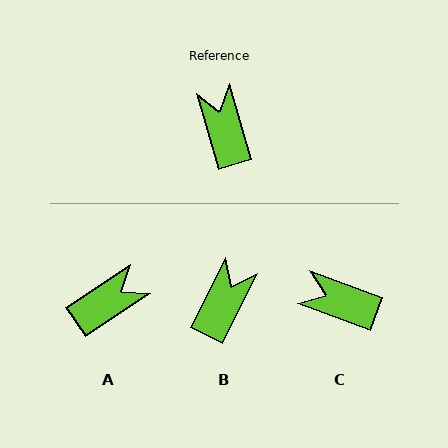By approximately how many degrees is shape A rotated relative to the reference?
Approximately 73 degrees clockwise.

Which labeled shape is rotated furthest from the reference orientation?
A, about 73 degrees away.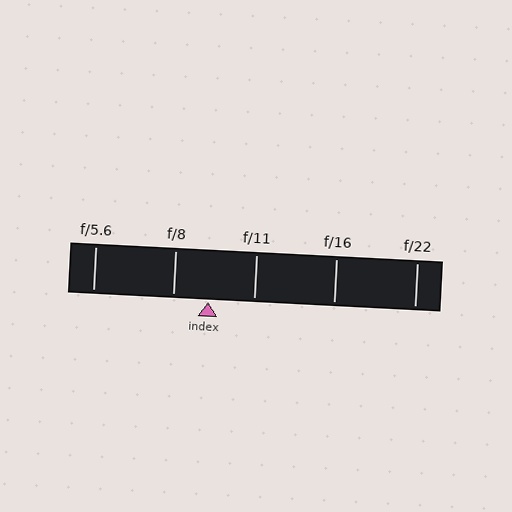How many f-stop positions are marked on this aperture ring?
There are 5 f-stop positions marked.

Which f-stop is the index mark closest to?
The index mark is closest to f/8.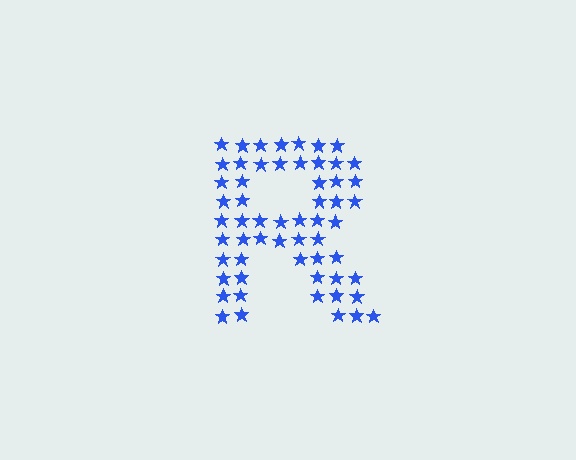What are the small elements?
The small elements are stars.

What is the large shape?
The large shape is the letter R.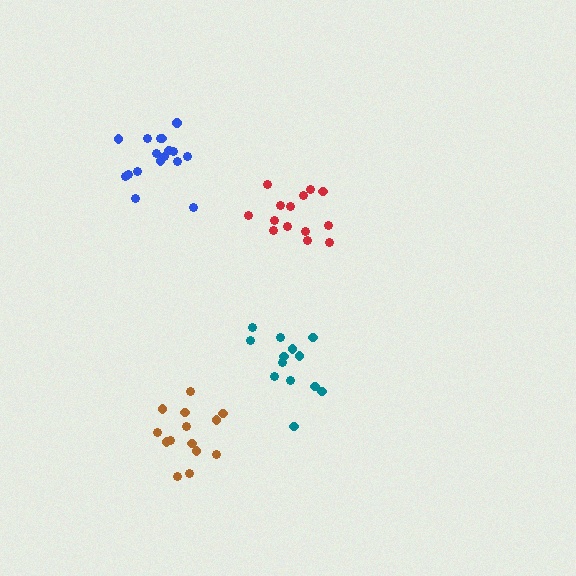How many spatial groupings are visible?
There are 4 spatial groupings.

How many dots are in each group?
Group 1: 13 dots, Group 2: 14 dots, Group 3: 17 dots, Group 4: 14 dots (58 total).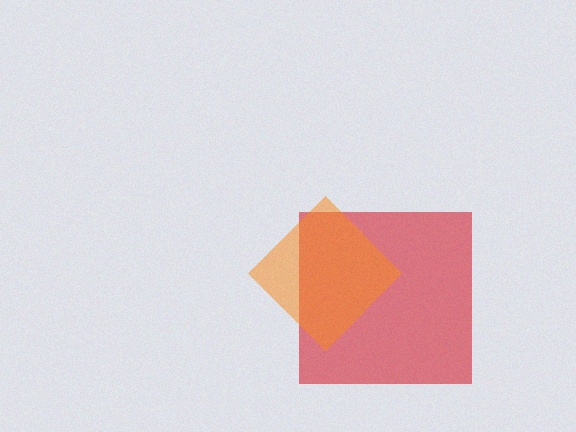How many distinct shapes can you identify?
There are 2 distinct shapes: a red square, an orange diamond.